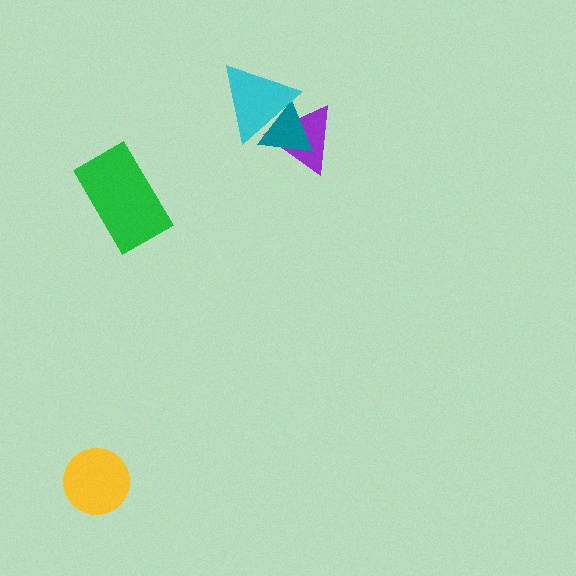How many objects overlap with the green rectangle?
0 objects overlap with the green rectangle.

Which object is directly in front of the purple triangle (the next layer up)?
The teal triangle is directly in front of the purple triangle.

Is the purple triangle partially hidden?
Yes, it is partially covered by another shape.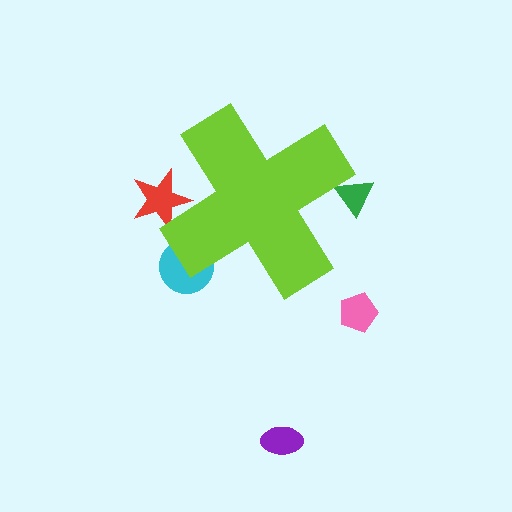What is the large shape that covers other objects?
A lime cross.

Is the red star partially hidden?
Yes, the red star is partially hidden behind the lime cross.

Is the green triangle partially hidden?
Yes, the green triangle is partially hidden behind the lime cross.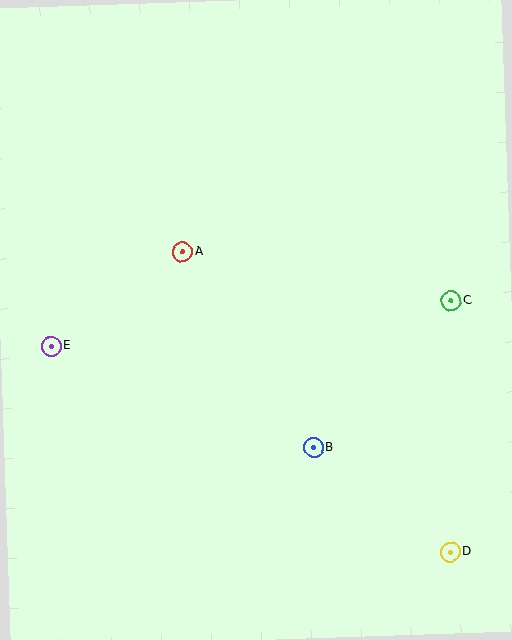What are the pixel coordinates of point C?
Point C is at (451, 301).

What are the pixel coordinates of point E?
Point E is at (51, 346).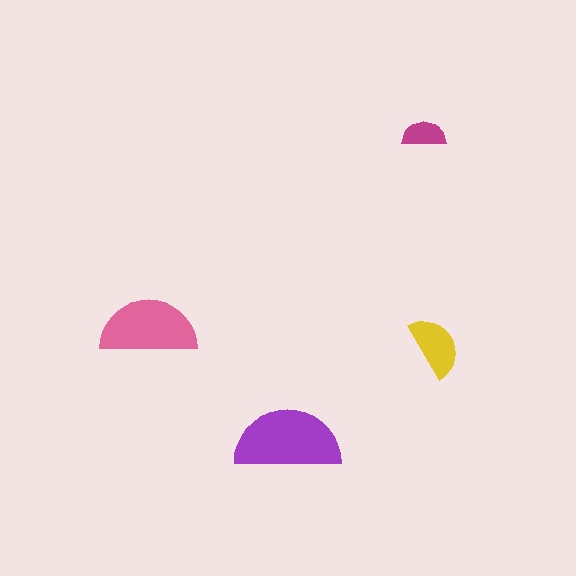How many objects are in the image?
There are 4 objects in the image.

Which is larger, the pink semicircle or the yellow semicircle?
The pink one.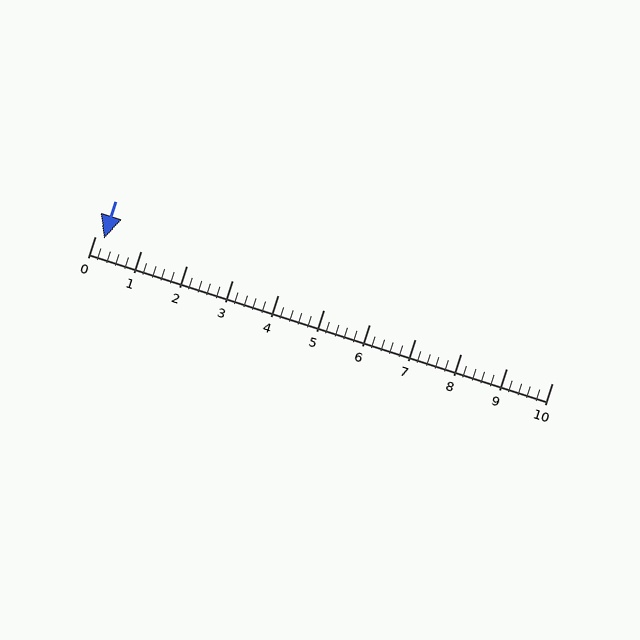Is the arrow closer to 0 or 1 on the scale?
The arrow is closer to 0.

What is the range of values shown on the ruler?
The ruler shows values from 0 to 10.